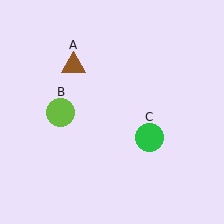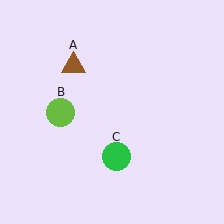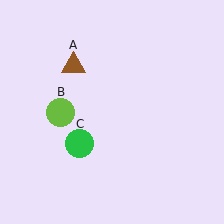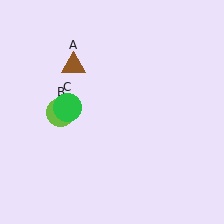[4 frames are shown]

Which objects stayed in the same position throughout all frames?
Brown triangle (object A) and lime circle (object B) remained stationary.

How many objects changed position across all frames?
1 object changed position: green circle (object C).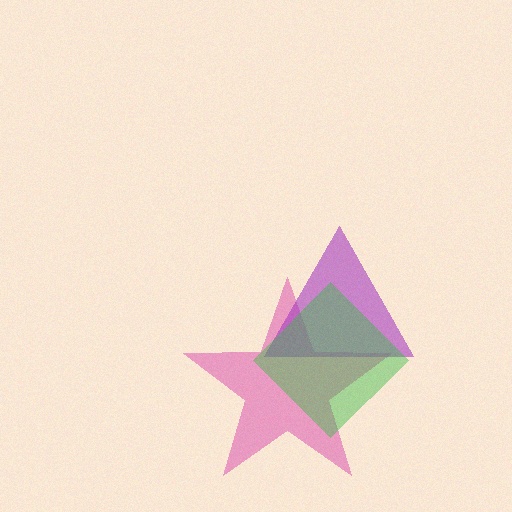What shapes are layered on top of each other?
The layered shapes are: a pink star, a purple triangle, a green diamond.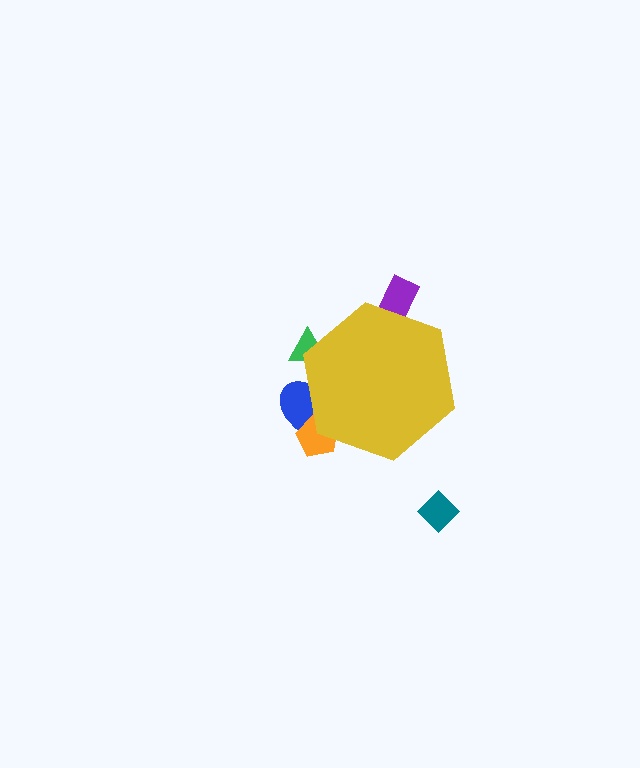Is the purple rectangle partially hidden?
Yes, the purple rectangle is partially hidden behind the yellow hexagon.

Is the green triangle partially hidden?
Yes, the green triangle is partially hidden behind the yellow hexagon.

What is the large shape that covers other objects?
A yellow hexagon.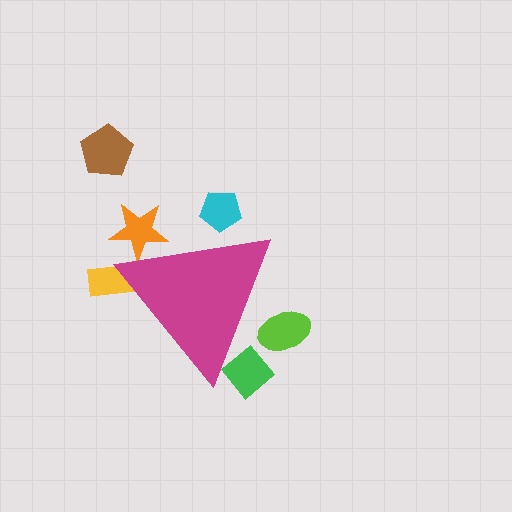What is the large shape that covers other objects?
A magenta triangle.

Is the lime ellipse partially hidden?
Yes, the lime ellipse is partially hidden behind the magenta triangle.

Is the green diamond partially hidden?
Yes, the green diamond is partially hidden behind the magenta triangle.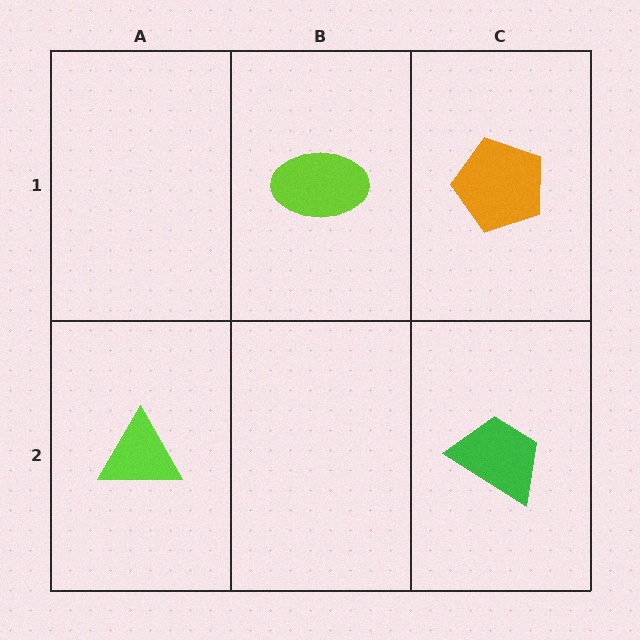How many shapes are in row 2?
2 shapes.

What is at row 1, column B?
A lime ellipse.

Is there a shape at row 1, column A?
No, that cell is empty.